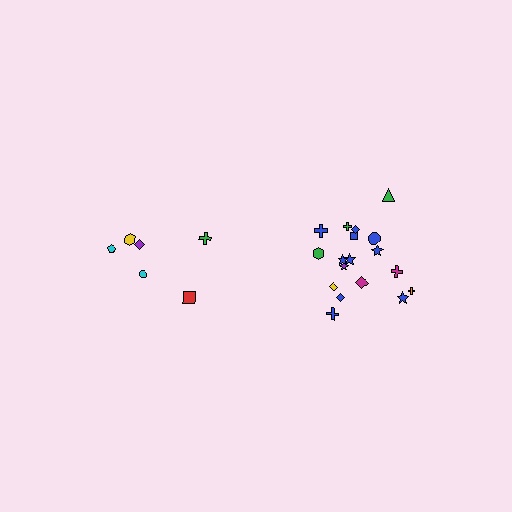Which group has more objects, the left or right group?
The right group.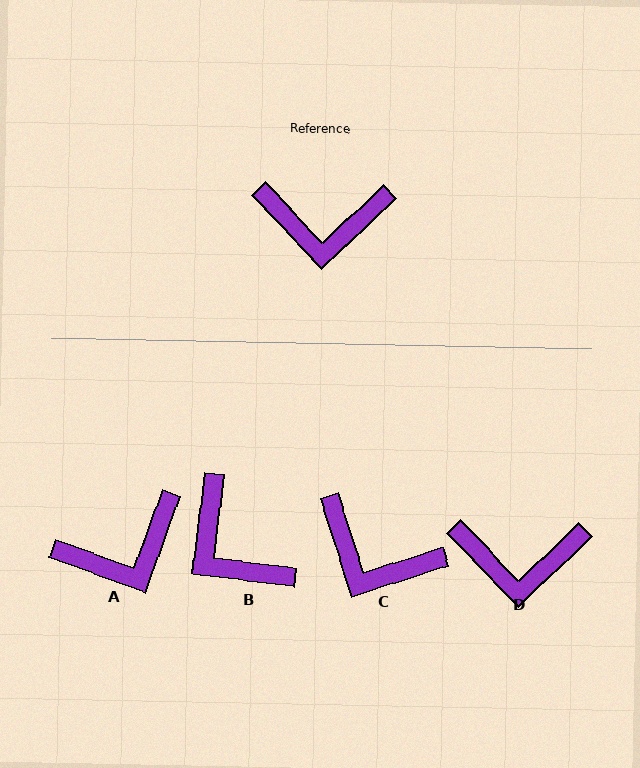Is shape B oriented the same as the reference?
No, it is off by about 51 degrees.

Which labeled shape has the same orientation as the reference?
D.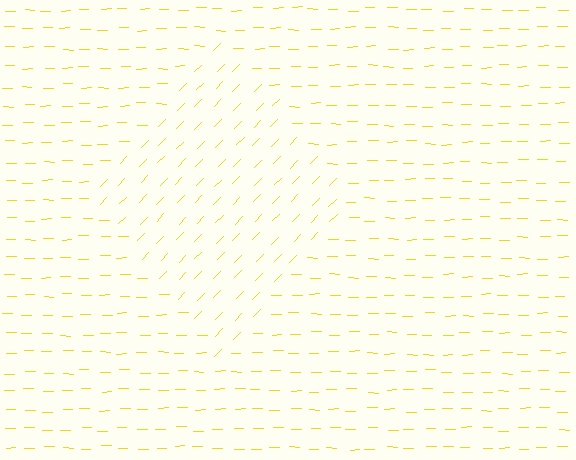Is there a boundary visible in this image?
Yes, there is a texture boundary formed by a change in line orientation.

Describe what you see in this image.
The image is filled with small yellow line segments. A diamond region in the image has lines oriented differently from the surrounding lines, creating a visible texture boundary.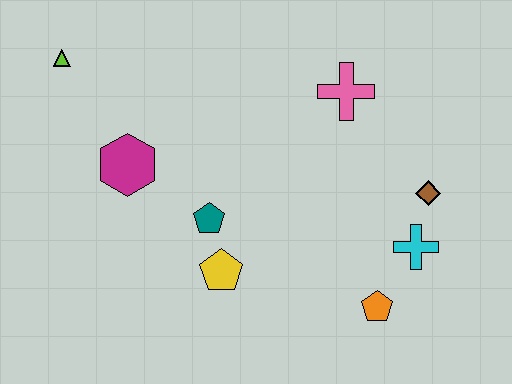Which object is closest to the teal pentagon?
The yellow pentagon is closest to the teal pentagon.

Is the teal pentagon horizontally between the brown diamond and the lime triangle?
Yes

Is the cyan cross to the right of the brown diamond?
No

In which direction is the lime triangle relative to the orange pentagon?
The lime triangle is to the left of the orange pentagon.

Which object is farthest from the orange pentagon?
The lime triangle is farthest from the orange pentagon.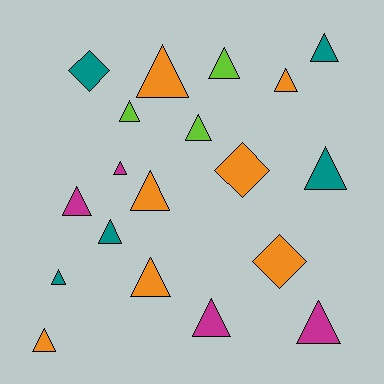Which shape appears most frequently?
Triangle, with 16 objects.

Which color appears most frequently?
Orange, with 7 objects.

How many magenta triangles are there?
There are 4 magenta triangles.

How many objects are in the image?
There are 19 objects.